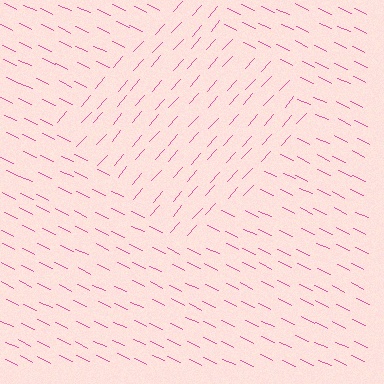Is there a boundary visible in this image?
Yes, there is a texture boundary formed by a change in line orientation.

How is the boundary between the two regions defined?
The boundary is defined purely by a change in line orientation (approximately 74 degrees difference). All lines are the same color and thickness.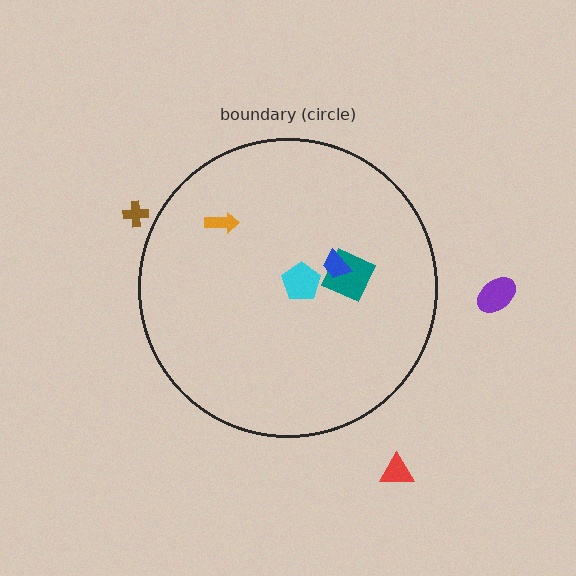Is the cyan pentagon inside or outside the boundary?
Inside.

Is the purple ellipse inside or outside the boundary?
Outside.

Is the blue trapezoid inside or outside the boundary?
Inside.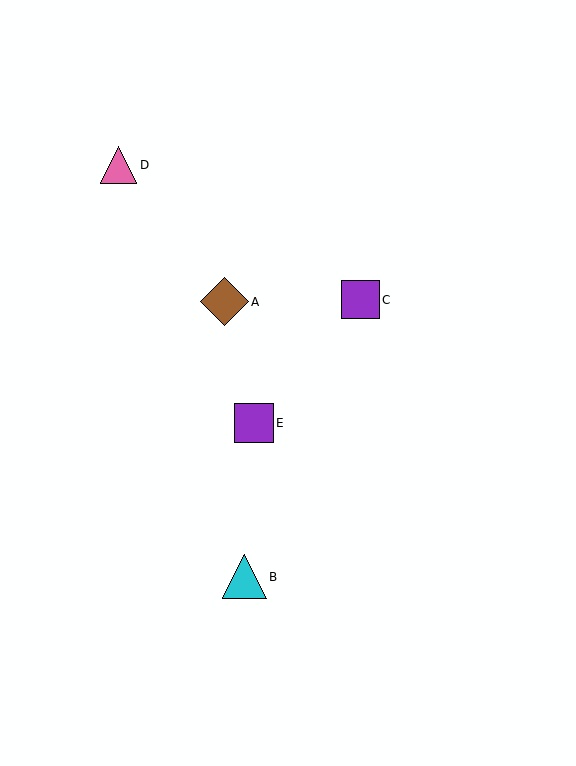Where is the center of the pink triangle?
The center of the pink triangle is at (119, 165).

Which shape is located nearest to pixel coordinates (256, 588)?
The cyan triangle (labeled B) at (244, 577) is nearest to that location.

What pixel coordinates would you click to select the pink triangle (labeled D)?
Click at (119, 165) to select the pink triangle D.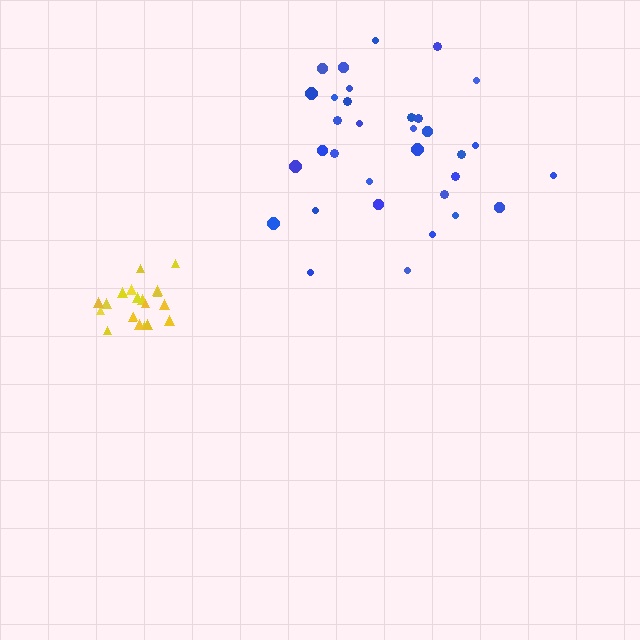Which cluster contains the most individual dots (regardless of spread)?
Blue (33).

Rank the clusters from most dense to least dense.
yellow, blue.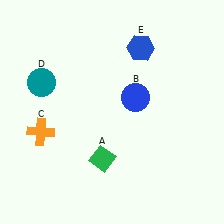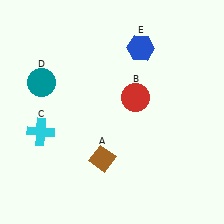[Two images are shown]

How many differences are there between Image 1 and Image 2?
There are 3 differences between the two images.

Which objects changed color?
A changed from green to brown. B changed from blue to red. C changed from orange to cyan.